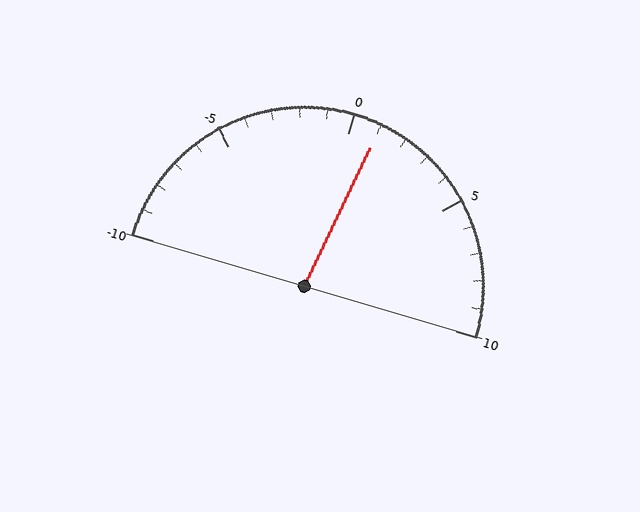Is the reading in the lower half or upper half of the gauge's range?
The reading is in the upper half of the range (-10 to 10).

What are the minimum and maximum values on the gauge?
The gauge ranges from -10 to 10.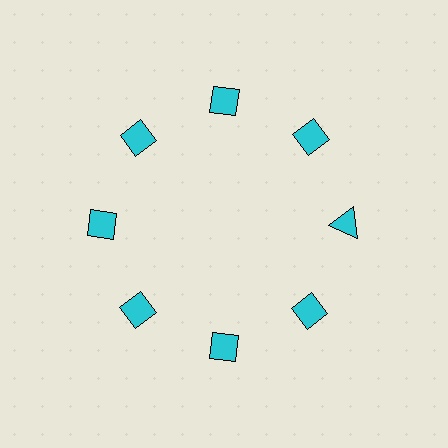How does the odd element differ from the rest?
It has a different shape: triangle instead of diamond.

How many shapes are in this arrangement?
There are 8 shapes arranged in a ring pattern.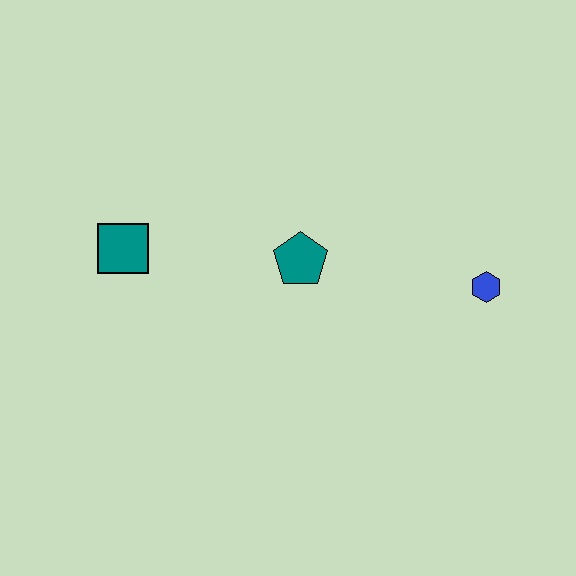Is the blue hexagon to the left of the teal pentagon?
No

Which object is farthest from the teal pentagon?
The blue hexagon is farthest from the teal pentagon.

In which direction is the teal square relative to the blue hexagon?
The teal square is to the left of the blue hexagon.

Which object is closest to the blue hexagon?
The teal pentagon is closest to the blue hexagon.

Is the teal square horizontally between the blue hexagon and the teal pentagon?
No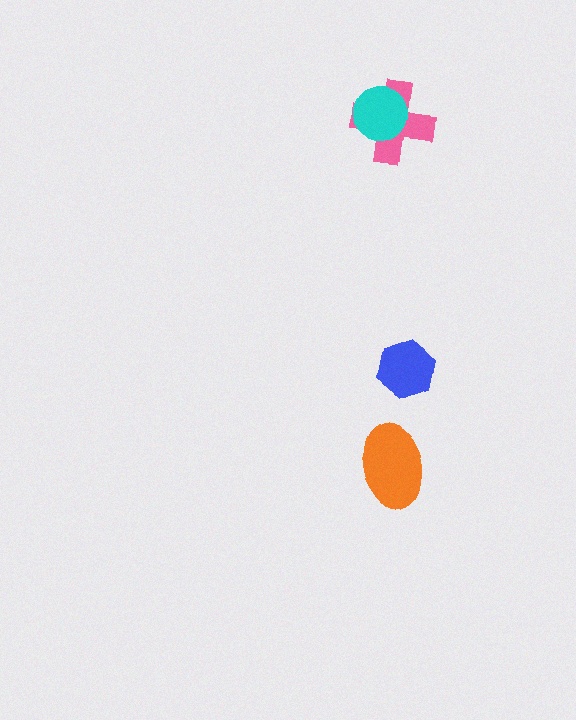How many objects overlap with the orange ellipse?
0 objects overlap with the orange ellipse.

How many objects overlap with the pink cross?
1 object overlaps with the pink cross.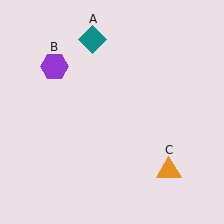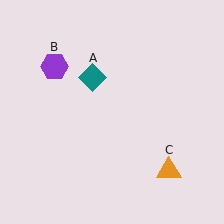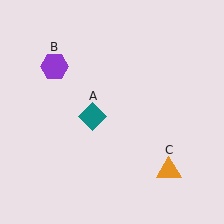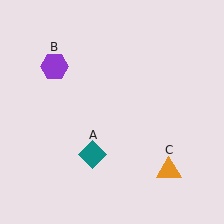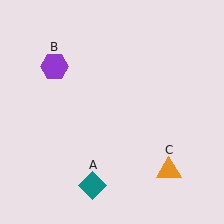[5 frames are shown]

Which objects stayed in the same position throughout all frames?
Purple hexagon (object B) and orange triangle (object C) remained stationary.